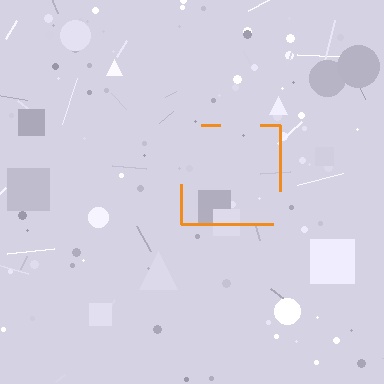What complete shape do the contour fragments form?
The contour fragments form a square.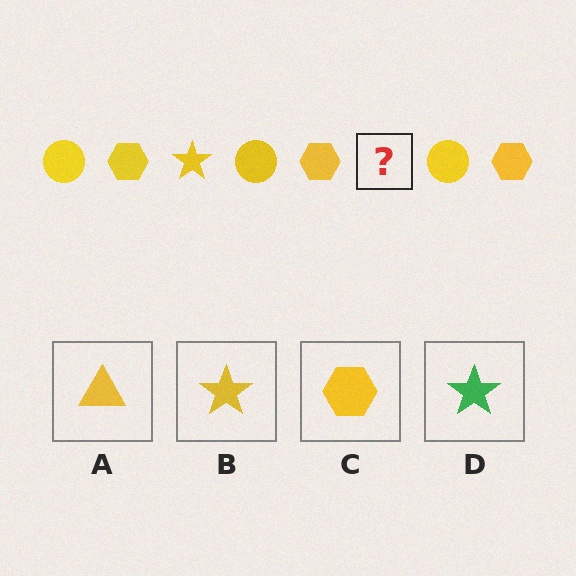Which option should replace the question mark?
Option B.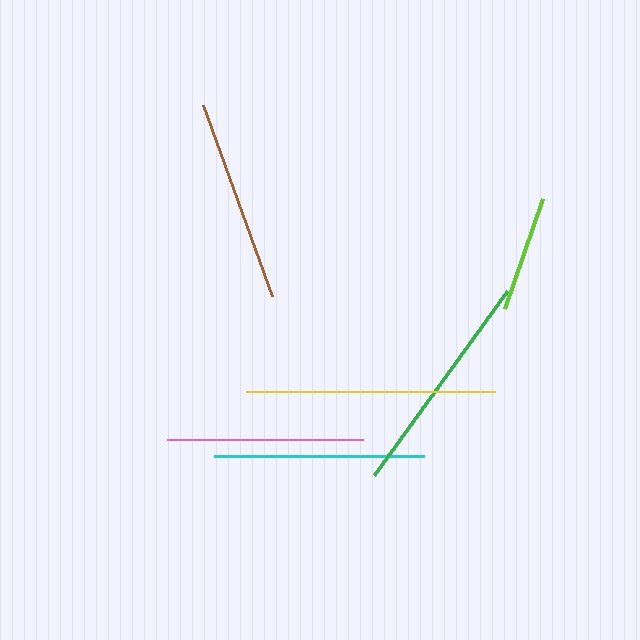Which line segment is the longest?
The yellow line is the longest at approximately 249 pixels.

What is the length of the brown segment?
The brown segment is approximately 202 pixels long.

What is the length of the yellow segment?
The yellow segment is approximately 249 pixels long.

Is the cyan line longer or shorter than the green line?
The green line is longer than the cyan line.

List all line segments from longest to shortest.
From longest to shortest: yellow, green, cyan, brown, pink, lime.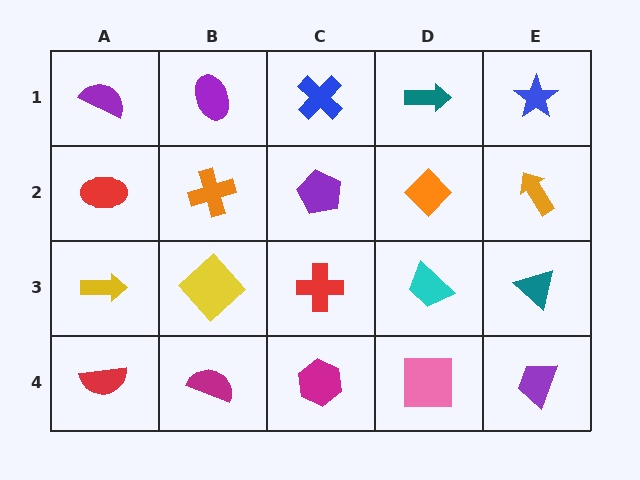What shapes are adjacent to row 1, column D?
An orange diamond (row 2, column D), a blue cross (row 1, column C), a blue star (row 1, column E).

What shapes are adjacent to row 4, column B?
A yellow diamond (row 3, column B), a red semicircle (row 4, column A), a magenta hexagon (row 4, column C).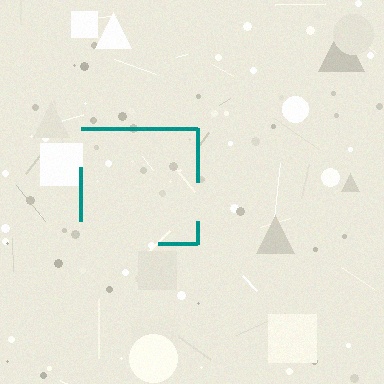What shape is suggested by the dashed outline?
The dashed outline suggests a square.